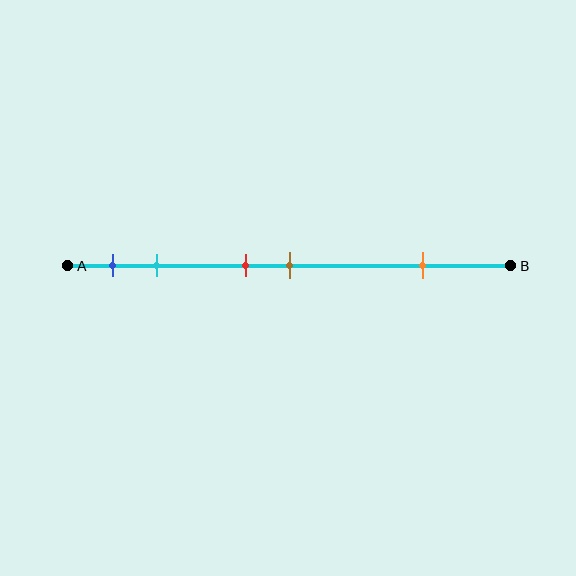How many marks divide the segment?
There are 5 marks dividing the segment.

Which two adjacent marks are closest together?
The red and brown marks are the closest adjacent pair.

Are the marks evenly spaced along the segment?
No, the marks are not evenly spaced.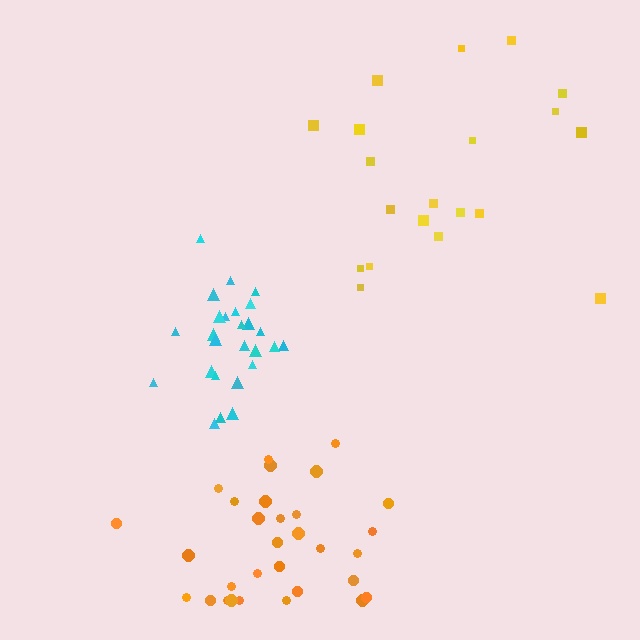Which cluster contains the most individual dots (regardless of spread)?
Orange (32).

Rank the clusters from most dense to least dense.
cyan, orange, yellow.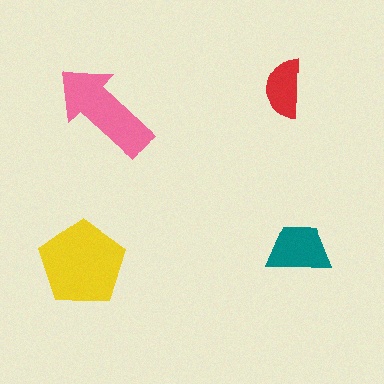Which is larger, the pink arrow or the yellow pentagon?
The yellow pentagon.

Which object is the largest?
The yellow pentagon.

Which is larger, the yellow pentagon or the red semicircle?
The yellow pentagon.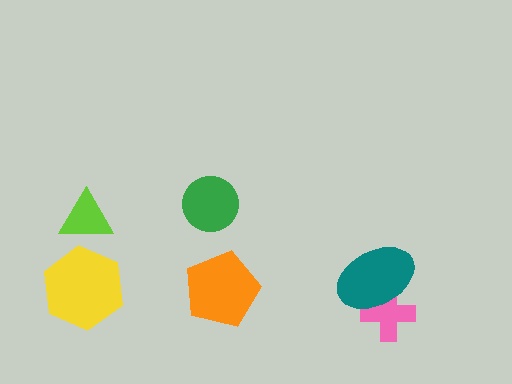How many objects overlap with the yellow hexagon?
0 objects overlap with the yellow hexagon.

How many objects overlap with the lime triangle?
0 objects overlap with the lime triangle.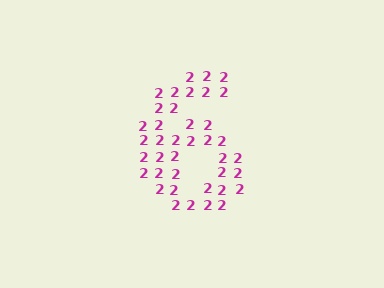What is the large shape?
The large shape is the digit 6.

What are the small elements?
The small elements are digit 2's.